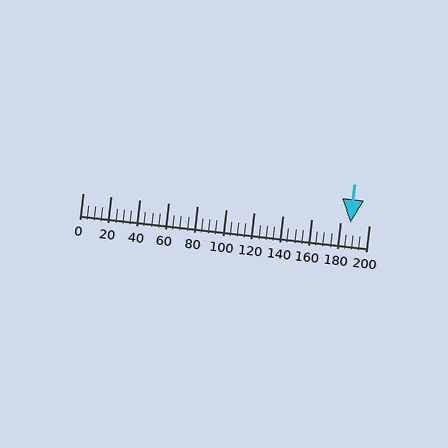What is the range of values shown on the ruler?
The ruler shows values from 0 to 200.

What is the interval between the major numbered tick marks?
The major tick marks are spaced 20 units apart.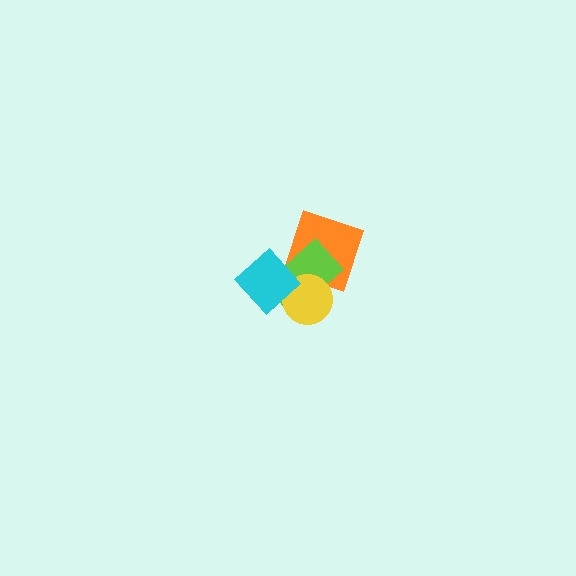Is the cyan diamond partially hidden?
No, no other shape covers it.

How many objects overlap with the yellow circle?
3 objects overlap with the yellow circle.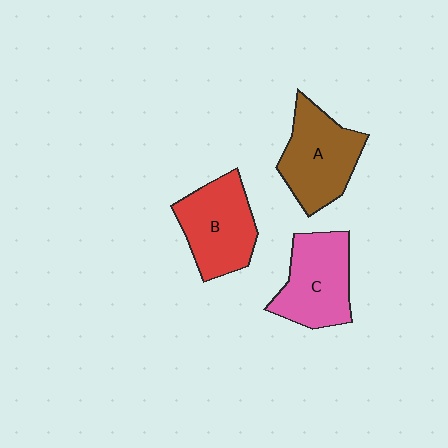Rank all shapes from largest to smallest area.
From largest to smallest: A (brown), B (red), C (pink).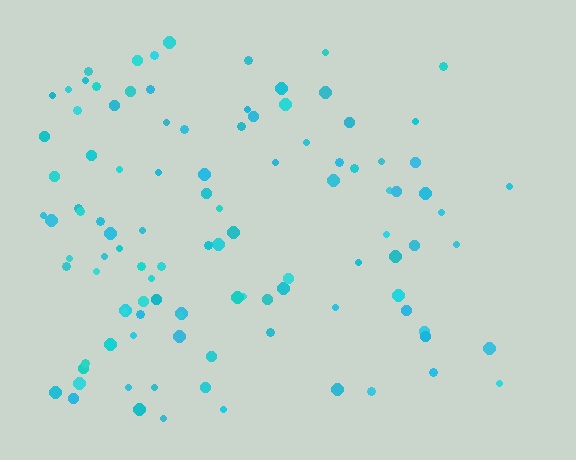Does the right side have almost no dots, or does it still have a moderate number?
Still a moderate number, just noticeably fewer than the left.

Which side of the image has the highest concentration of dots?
The left.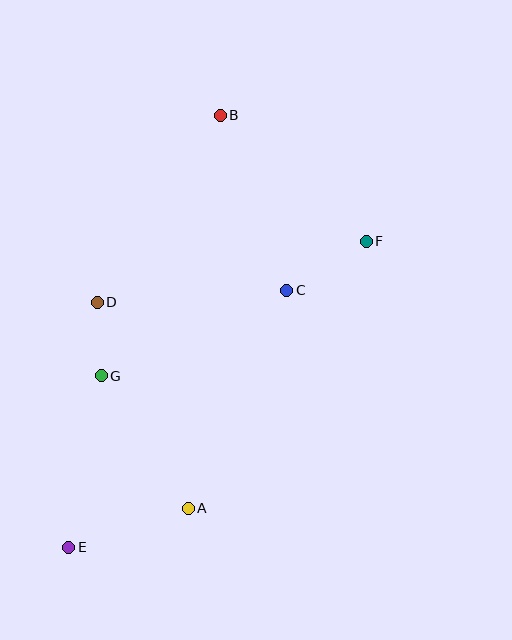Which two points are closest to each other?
Points D and G are closest to each other.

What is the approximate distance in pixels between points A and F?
The distance between A and F is approximately 321 pixels.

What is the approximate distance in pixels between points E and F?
The distance between E and F is approximately 427 pixels.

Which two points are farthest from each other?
Points B and E are farthest from each other.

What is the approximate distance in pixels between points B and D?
The distance between B and D is approximately 224 pixels.